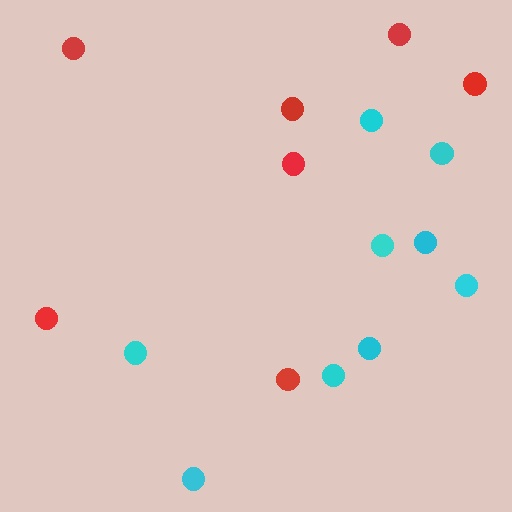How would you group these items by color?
There are 2 groups: one group of red circles (7) and one group of cyan circles (9).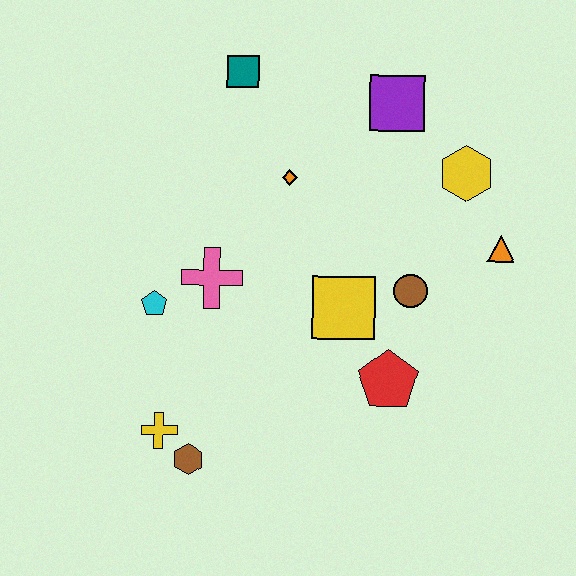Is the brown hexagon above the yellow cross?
No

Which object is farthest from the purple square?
The brown hexagon is farthest from the purple square.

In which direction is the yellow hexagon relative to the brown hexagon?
The yellow hexagon is above the brown hexagon.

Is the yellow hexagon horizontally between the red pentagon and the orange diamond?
No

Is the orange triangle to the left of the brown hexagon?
No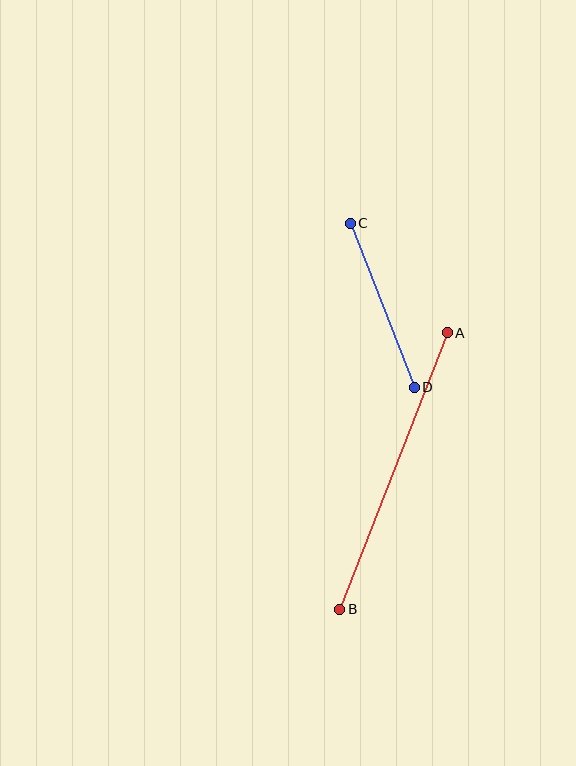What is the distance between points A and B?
The distance is approximately 297 pixels.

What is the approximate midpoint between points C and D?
The midpoint is at approximately (382, 305) pixels.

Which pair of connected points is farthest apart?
Points A and B are farthest apart.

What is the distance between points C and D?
The distance is approximately 176 pixels.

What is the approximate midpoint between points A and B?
The midpoint is at approximately (394, 471) pixels.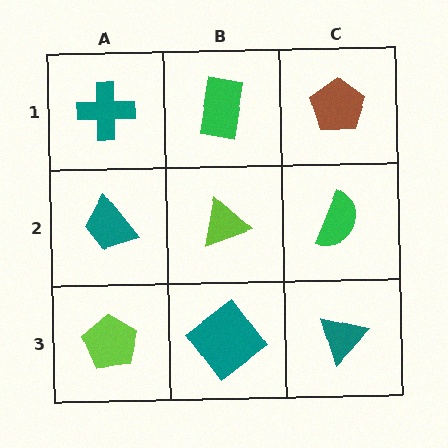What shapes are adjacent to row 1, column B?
A lime triangle (row 2, column B), a teal cross (row 1, column A), a brown pentagon (row 1, column C).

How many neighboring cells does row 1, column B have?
3.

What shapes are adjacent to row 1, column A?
A teal trapezoid (row 2, column A), a green rectangle (row 1, column B).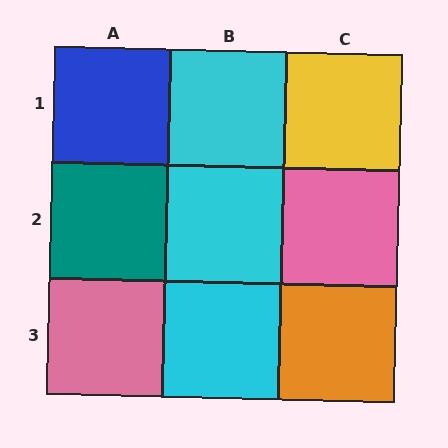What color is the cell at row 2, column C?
Pink.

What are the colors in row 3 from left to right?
Pink, cyan, orange.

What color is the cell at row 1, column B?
Cyan.